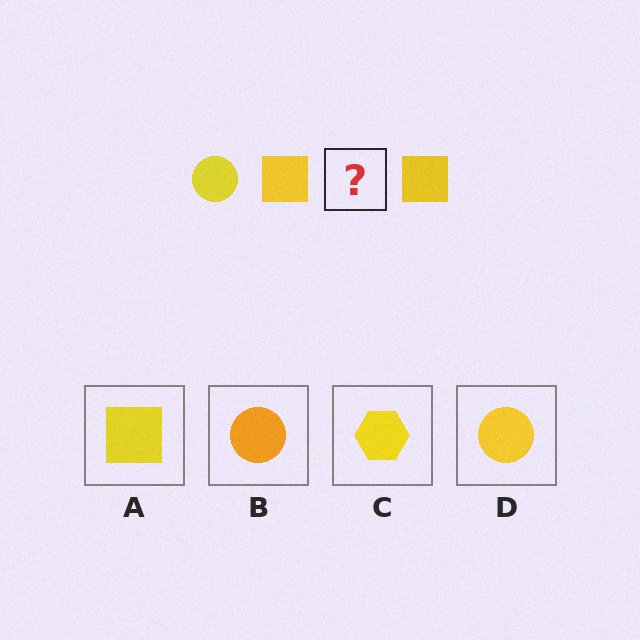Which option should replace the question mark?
Option D.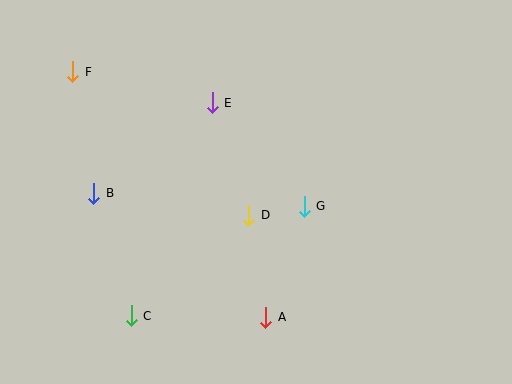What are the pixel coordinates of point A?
Point A is at (266, 317).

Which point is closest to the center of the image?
Point D at (249, 215) is closest to the center.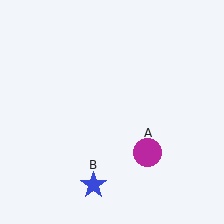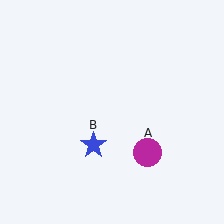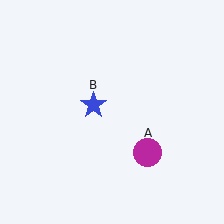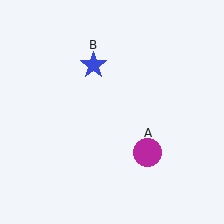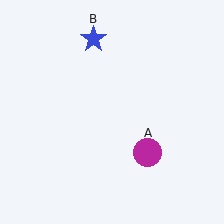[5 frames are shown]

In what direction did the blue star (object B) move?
The blue star (object B) moved up.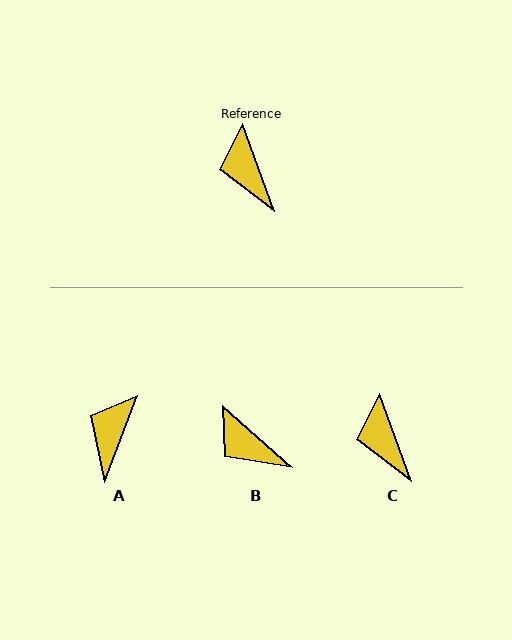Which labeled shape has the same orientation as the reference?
C.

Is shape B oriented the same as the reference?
No, it is off by about 28 degrees.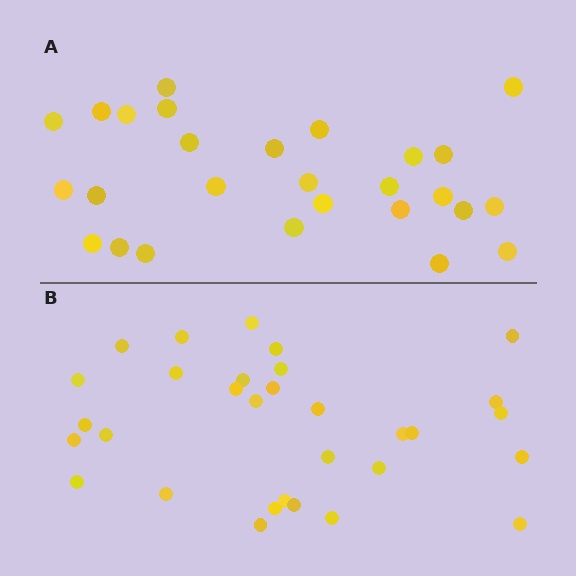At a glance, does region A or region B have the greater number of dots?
Region B (the bottom region) has more dots.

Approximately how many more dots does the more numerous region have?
Region B has about 4 more dots than region A.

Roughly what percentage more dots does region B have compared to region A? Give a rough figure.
About 15% more.